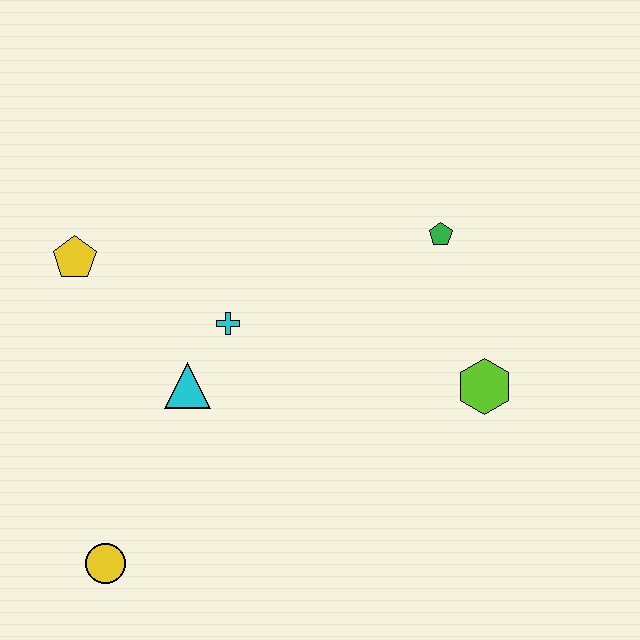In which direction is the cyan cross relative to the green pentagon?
The cyan cross is to the left of the green pentagon.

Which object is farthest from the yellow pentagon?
The lime hexagon is farthest from the yellow pentagon.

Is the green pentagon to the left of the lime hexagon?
Yes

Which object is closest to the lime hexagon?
The green pentagon is closest to the lime hexagon.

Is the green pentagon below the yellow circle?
No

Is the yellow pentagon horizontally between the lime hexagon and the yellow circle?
No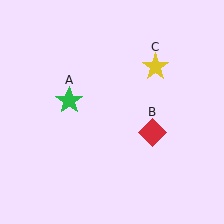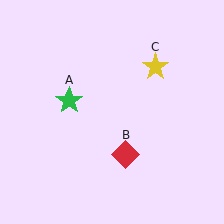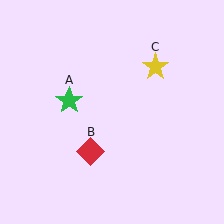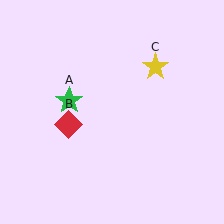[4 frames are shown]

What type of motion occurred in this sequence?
The red diamond (object B) rotated clockwise around the center of the scene.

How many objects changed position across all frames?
1 object changed position: red diamond (object B).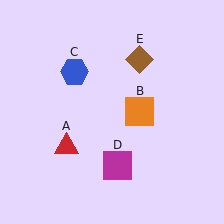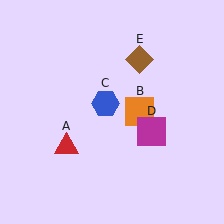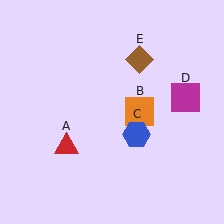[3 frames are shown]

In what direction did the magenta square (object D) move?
The magenta square (object D) moved up and to the right.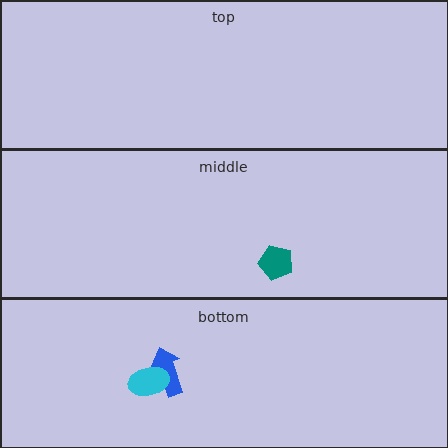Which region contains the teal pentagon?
The middle region.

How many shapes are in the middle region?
1.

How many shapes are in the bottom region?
2.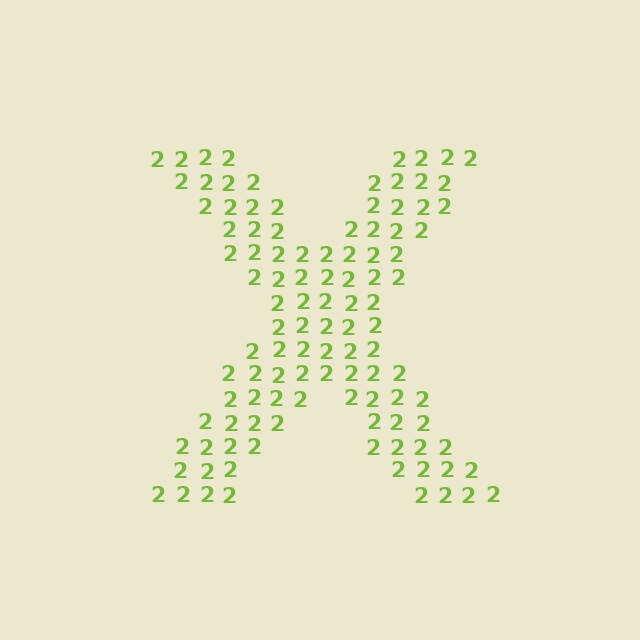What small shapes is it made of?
It is made of small digit 2's.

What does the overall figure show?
The overall figure shows the letter X.